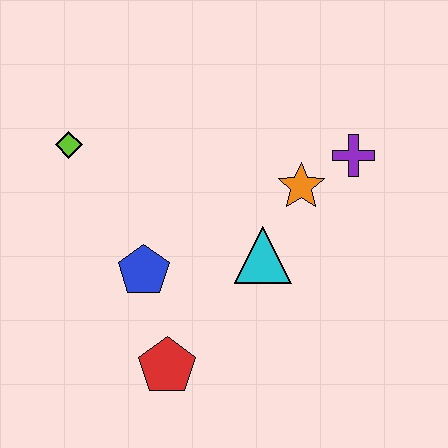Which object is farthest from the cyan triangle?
The lime diamond is farthest from the cyan triangle.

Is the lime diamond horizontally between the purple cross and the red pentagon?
No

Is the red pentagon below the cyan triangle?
Yes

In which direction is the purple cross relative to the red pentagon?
The purple cross is above the red pentagon.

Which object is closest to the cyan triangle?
The orange star is closest to the cyan triangle.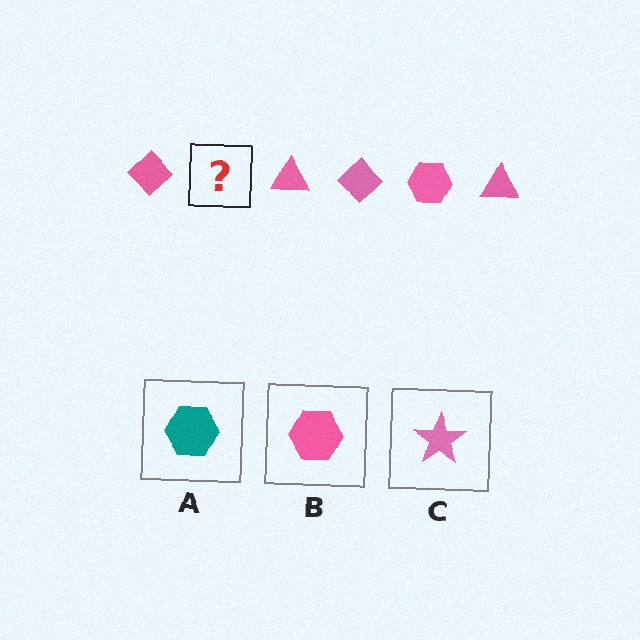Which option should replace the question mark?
Option B.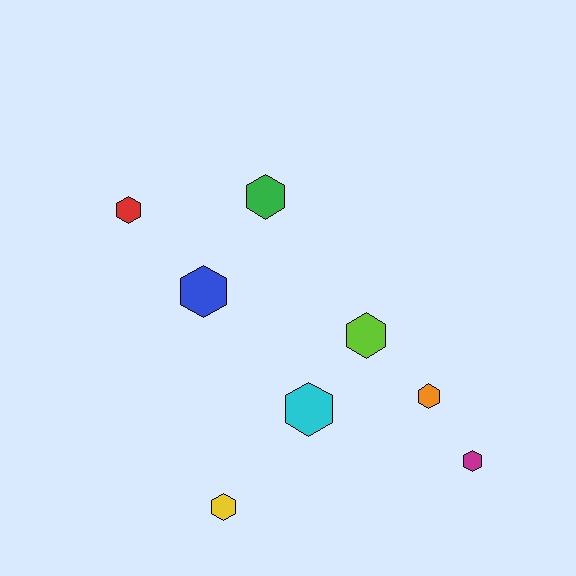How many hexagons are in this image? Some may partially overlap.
There are 8 hexagons.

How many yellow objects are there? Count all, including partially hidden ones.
There is 1 yellow object.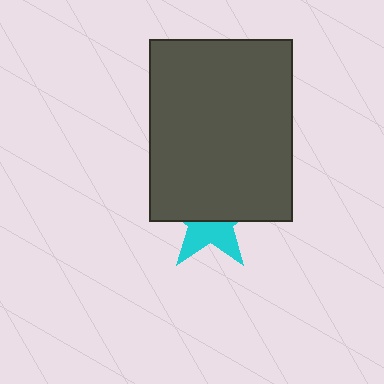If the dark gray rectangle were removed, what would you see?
You would see the complete cyan star.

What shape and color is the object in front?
The object in front is a dark gray rectangle.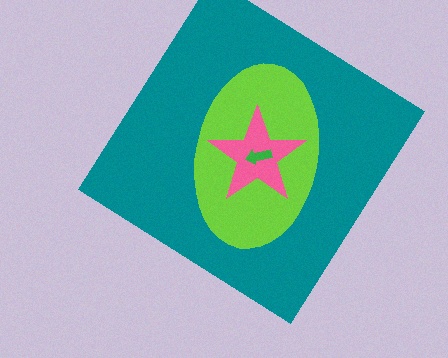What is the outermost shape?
The teal diamond.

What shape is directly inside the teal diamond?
The lime ellipse.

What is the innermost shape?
The green arrow.